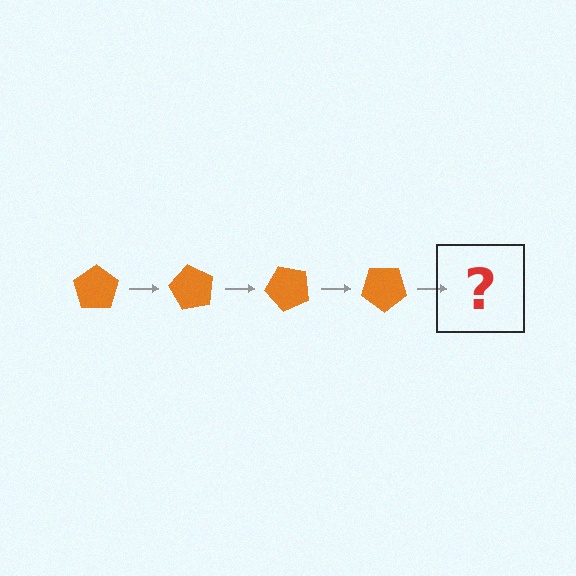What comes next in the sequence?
The next element should be an orange pentagon rotated 240 degrees.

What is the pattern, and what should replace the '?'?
The pattern is that the pentagon rotates 60 degrees each step. The '?' should be an orange pentagon rotated 240 degrees.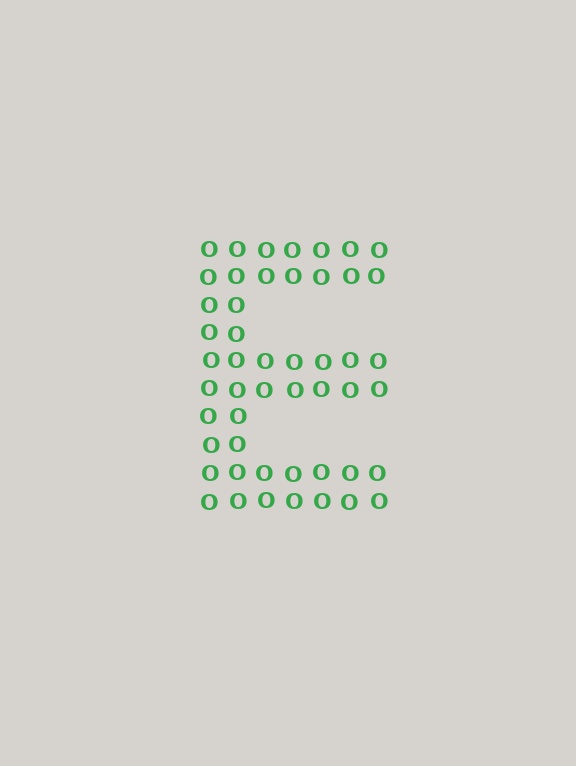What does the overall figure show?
The overall figure shows the letter E.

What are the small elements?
The small elements are letter O's.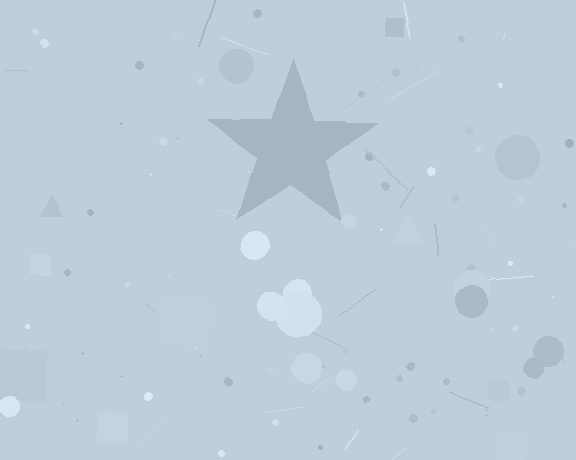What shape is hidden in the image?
A star is hidden in the image.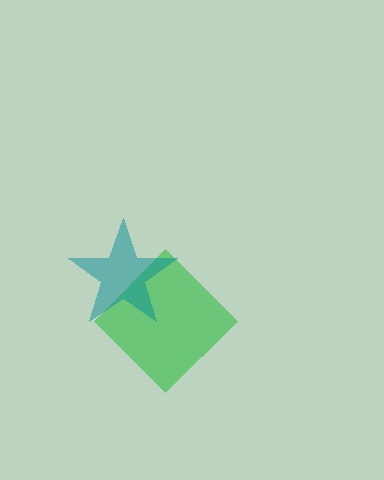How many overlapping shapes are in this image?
There are 2 overlapping shapes in the image.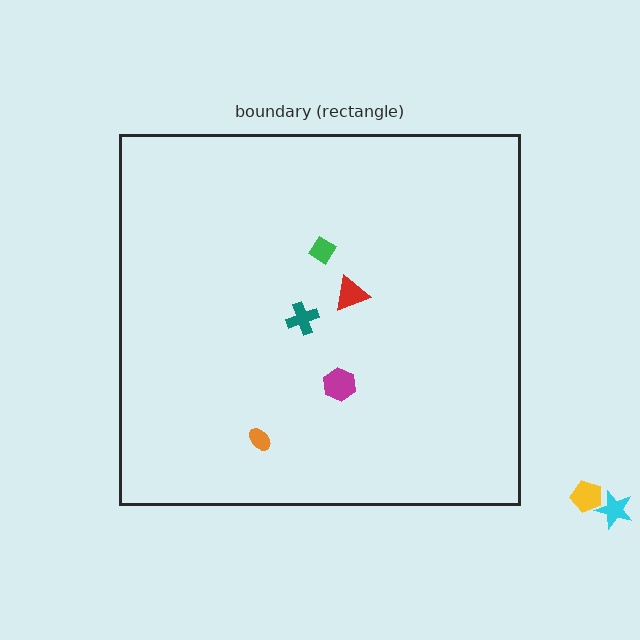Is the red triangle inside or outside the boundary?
Inside.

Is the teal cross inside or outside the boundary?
Inside.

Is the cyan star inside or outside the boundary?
Outside.